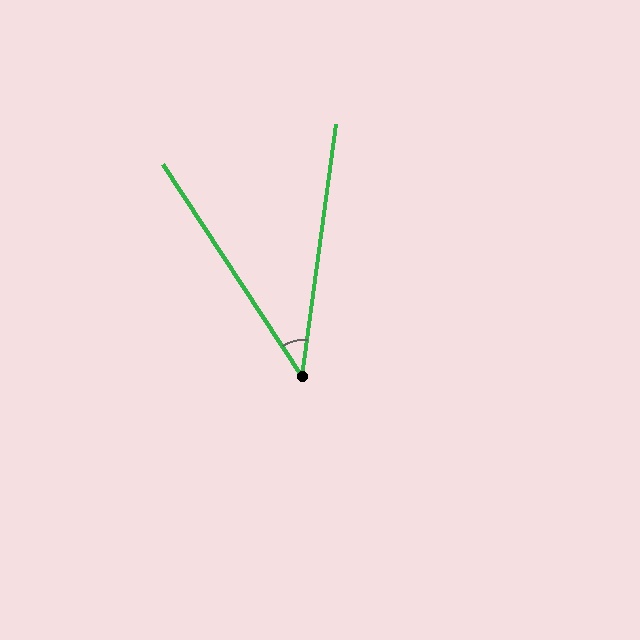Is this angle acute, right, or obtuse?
It is acute.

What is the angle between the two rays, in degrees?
Approximately 41 degrees.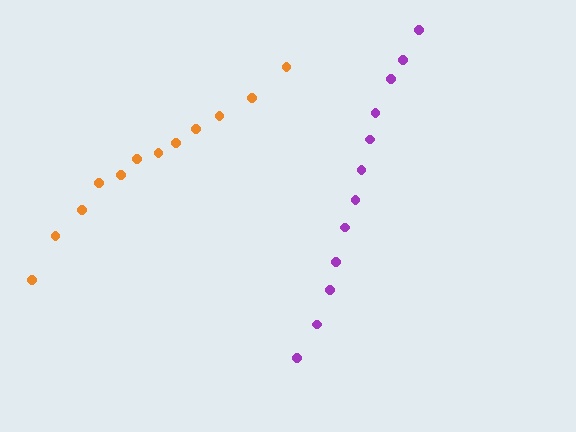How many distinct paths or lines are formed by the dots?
There are 2 distinct paths.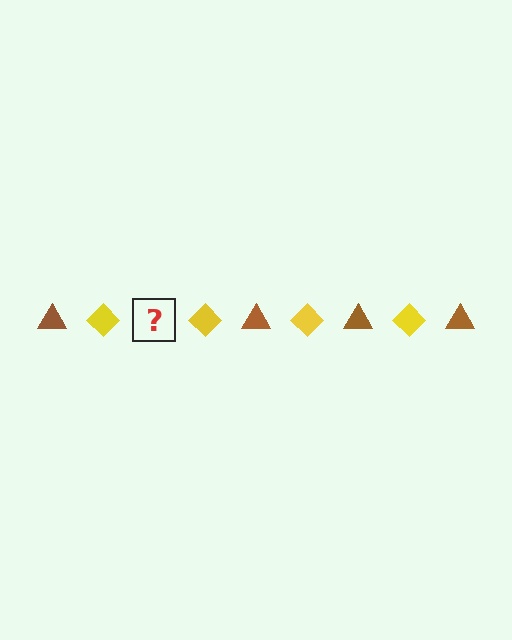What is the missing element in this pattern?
The missing element is a brown triangle.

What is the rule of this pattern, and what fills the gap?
The rule is that the pattern alternates between brown triangle and yellow diamond. The gap should be filled with a brown triangle.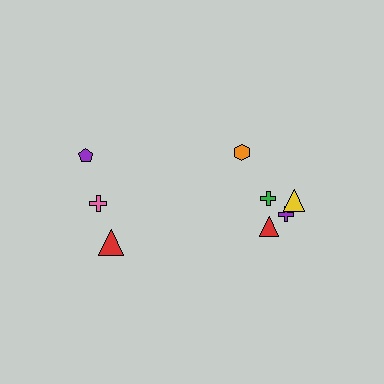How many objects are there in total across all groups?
There are 8 objects.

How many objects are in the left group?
There are 3 objects.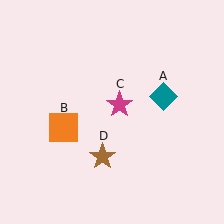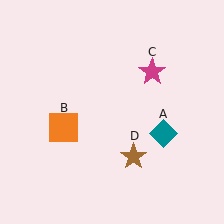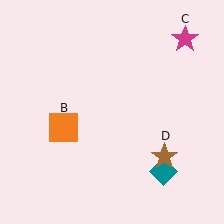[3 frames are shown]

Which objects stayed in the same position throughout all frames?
Orange square (object B) remained stationary.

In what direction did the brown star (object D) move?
The brown star (object D) moved right.